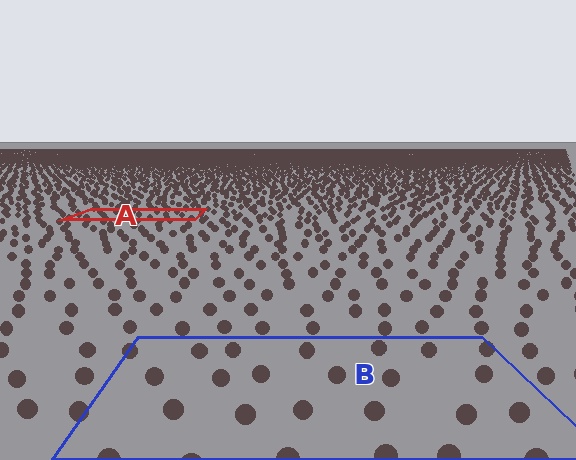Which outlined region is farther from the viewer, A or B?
Region A is farther from the viewer — the texture elements inside it appear smaller and more densely packed.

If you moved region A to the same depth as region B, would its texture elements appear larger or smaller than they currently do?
They would appear larger. At a closer depth, the same texture elements are projected at a bigger on-screen size.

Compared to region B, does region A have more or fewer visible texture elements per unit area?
Region A has more texture elements per unit area — they are packed more densely because it is farther away.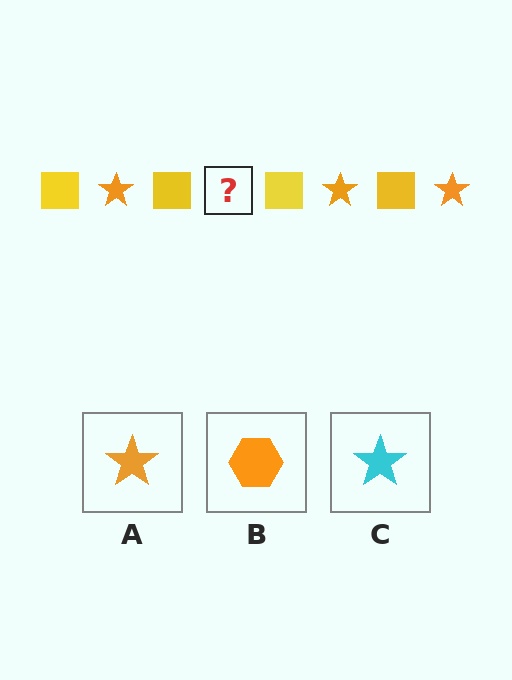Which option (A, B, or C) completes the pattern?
A.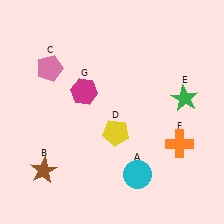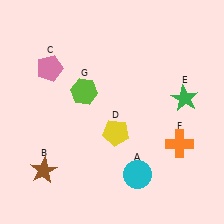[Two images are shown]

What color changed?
The hexagon (G) changed from magenta in Image 1 to lime in Image 2.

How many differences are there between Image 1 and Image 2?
There is 1 difference between the two images.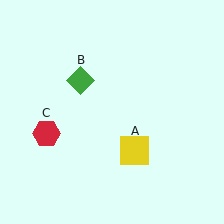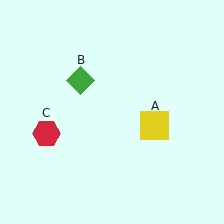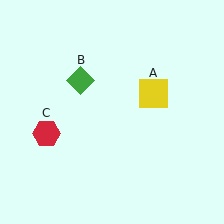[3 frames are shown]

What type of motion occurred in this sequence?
The yellow square (object A) rotated counterclockwise around the center of the scene.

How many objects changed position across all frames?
1 object changed position: yellow square (object A).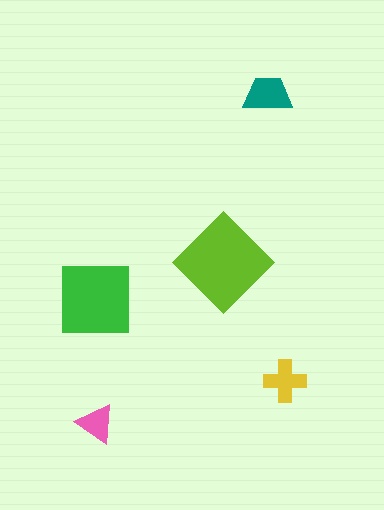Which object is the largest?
The lime diamond.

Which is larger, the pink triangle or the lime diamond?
The lime diamond.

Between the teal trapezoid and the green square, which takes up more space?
The green square.